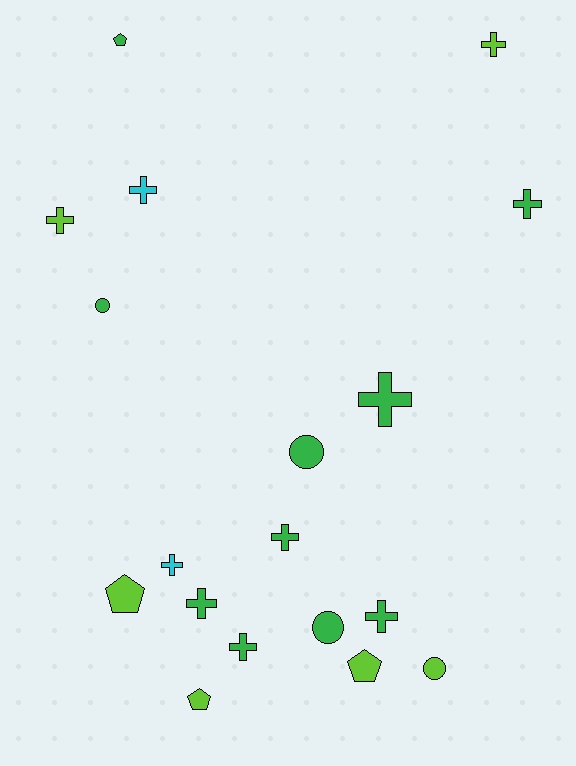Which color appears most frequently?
Green, with 10 objects.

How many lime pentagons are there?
There are 3 lime pentagons.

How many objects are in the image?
There are 18 objects.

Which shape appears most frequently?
Cross, with 10 objects.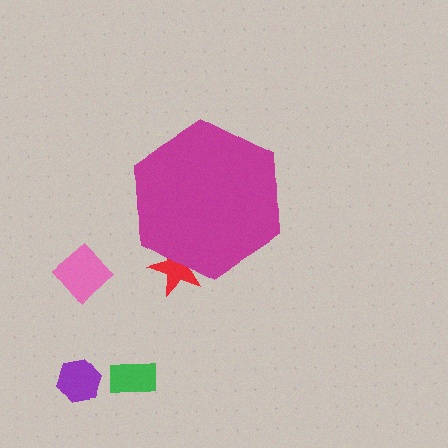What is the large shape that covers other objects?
A magenta hexagon.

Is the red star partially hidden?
Yes, the red star is partially hidden behind the magenta hexagon.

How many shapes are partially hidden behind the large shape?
1 shape is partially hidden.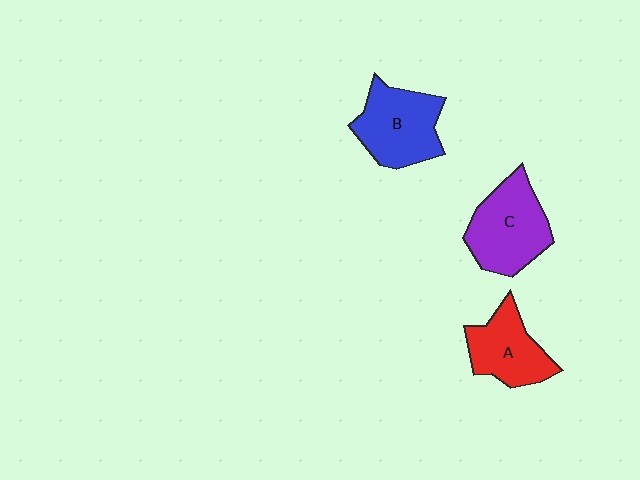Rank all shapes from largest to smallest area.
From largest to smallest: C (purple), B (blue), A (red).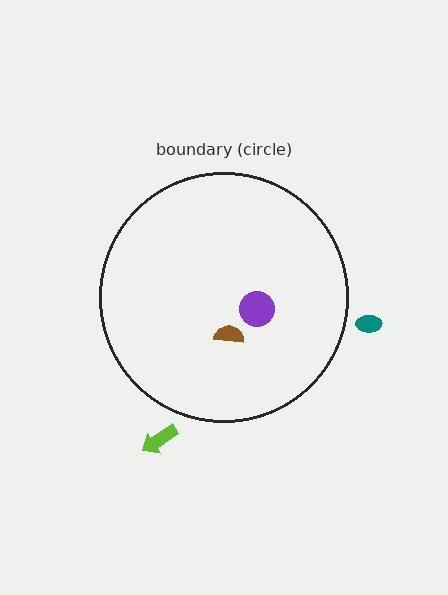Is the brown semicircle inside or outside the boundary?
Inside.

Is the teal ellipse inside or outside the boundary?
Outside.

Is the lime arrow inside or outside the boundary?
Outside.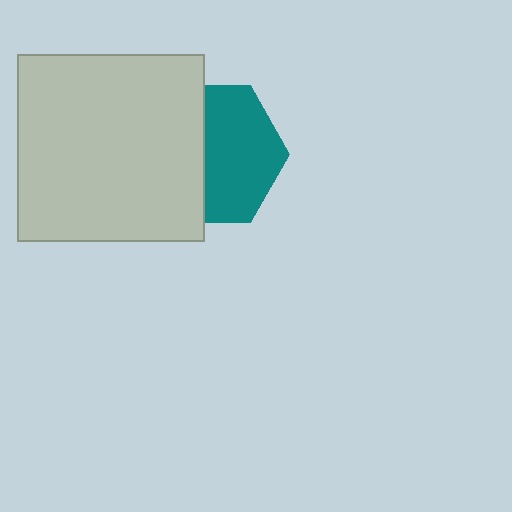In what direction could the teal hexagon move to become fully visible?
The teal hexagon could move right. That would shift it out from behind the light gray square entirely.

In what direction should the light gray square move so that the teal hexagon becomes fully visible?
The light gray square should move left. That is the shortest direction to clear the overlap and leave the teal hexagon fully visible.